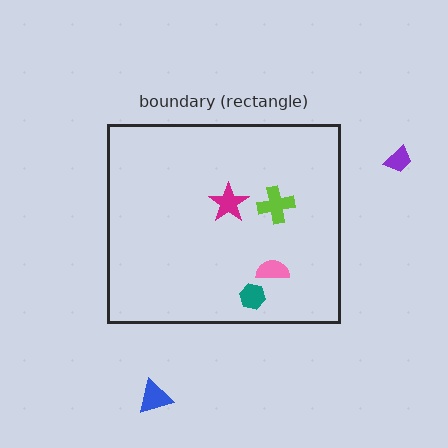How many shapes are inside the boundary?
4 inside, 2 outside.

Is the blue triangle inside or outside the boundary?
Outside.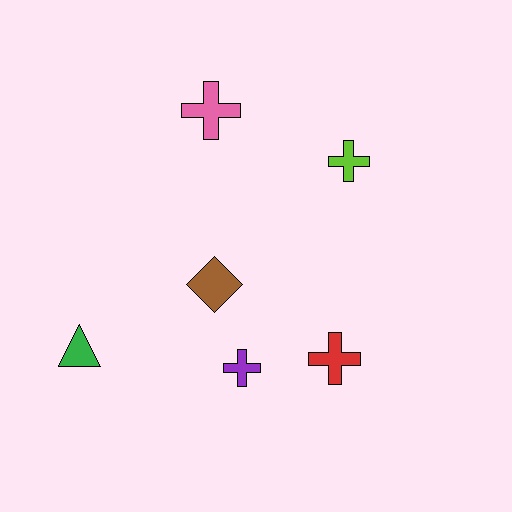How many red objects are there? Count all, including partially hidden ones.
There is 1 red object.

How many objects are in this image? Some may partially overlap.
There are 6 objects.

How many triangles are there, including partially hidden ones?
There is 1 triangle.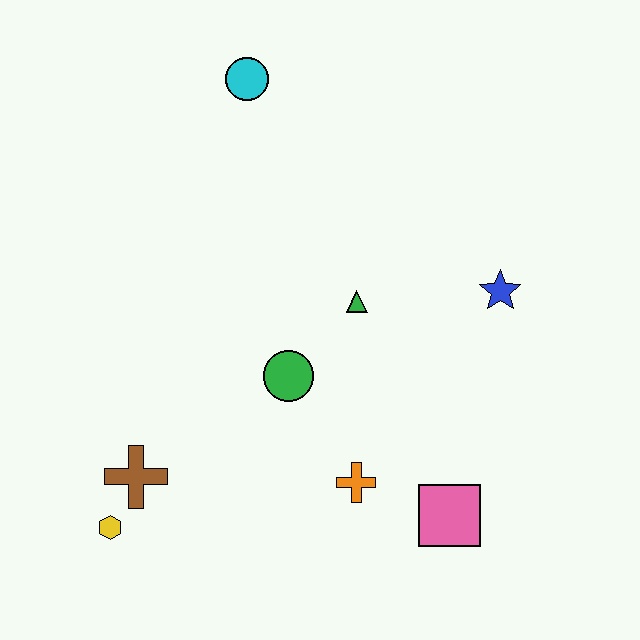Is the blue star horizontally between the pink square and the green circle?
No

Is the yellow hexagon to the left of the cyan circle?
Yes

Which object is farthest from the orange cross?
The cyan circle is farthest from the orange cross.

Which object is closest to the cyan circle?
The green triangle is closest to the cyan circle.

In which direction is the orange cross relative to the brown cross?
The orange cross is to the right of the brown cross.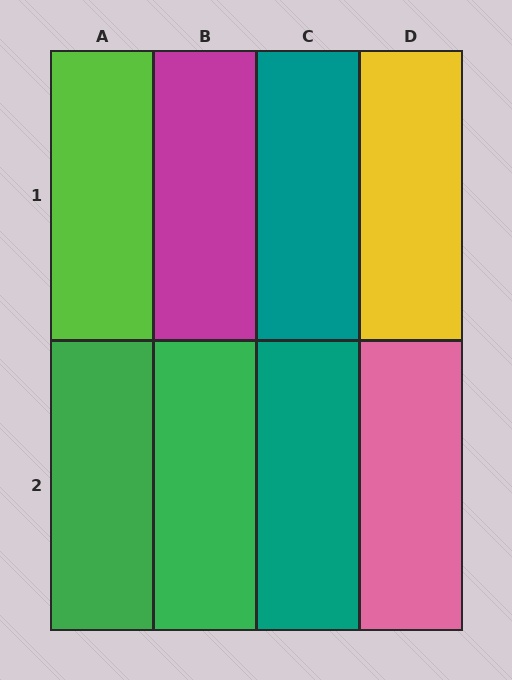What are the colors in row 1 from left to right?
Lime, magenta, teal, yellow.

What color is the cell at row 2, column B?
Green.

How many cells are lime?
1 cell is lime.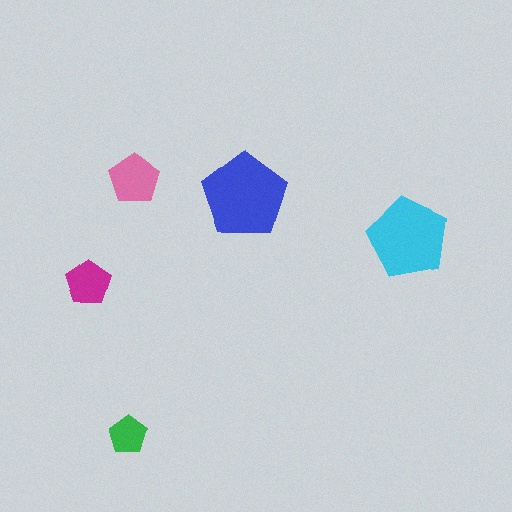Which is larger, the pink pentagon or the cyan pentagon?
The cyan one.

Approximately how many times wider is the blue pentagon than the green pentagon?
About 2 times wider.